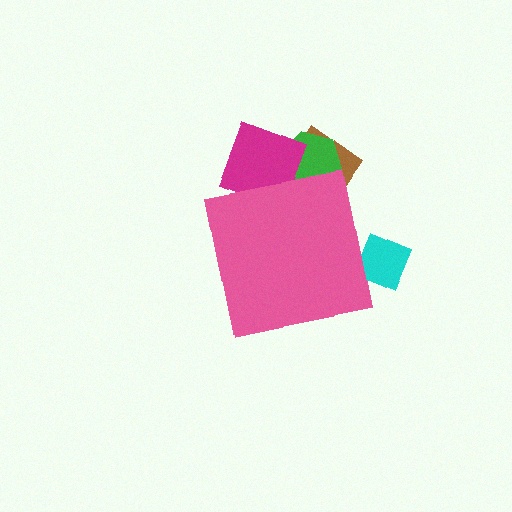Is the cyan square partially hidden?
Yes, the cyan square is partially hidden behind the pink square.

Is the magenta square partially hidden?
Yes, the magenta square is partially hidden behind the pink square.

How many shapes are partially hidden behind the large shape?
4 shapes are partially hidden.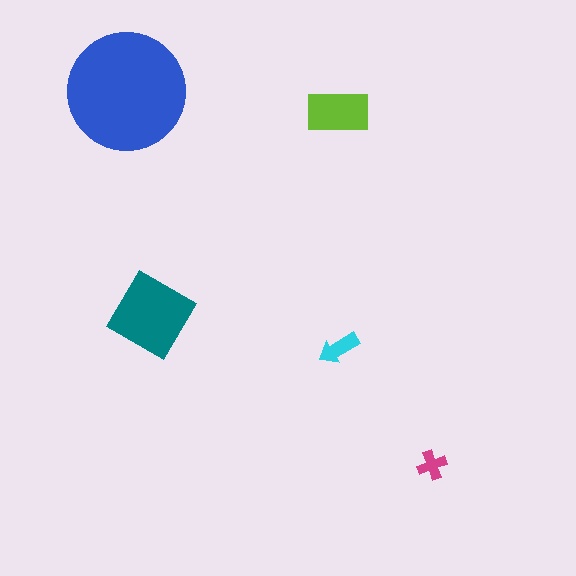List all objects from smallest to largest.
The magenta cross, the cyan arrow, the lime rectangle, the teal diamond, the blue circle.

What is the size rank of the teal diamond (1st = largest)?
2nd.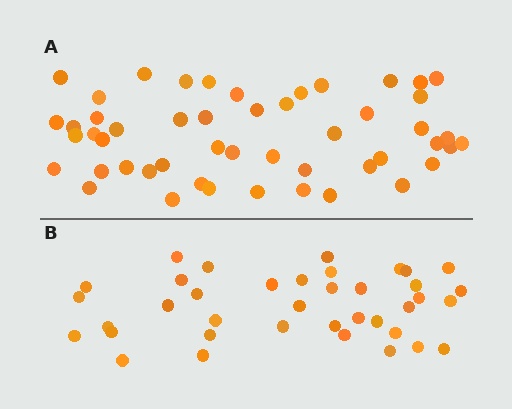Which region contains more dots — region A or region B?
Region A (the top region) has more dots.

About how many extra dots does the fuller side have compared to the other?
Region A has roughly 12 or so more dots than region B.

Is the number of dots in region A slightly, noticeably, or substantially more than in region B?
Region A has noticeably more, but not dramatically so. The ratio is roughly 1.3 to 1.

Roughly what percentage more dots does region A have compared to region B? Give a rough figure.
About 30% more.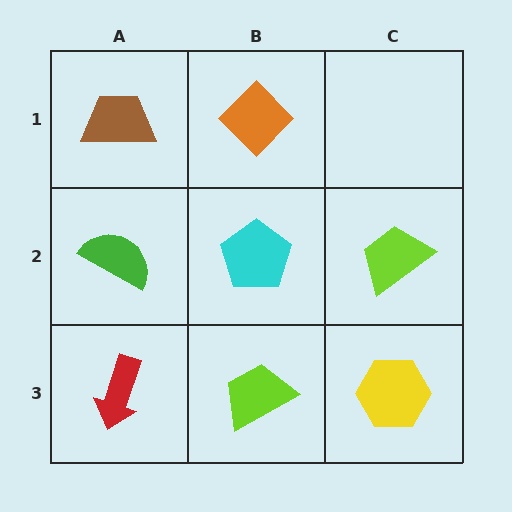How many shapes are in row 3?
3 shapes.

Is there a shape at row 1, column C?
No, that cell is empty.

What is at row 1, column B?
An orange diamond.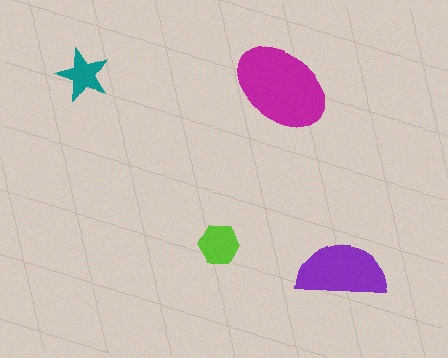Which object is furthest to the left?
The teal star is leftmost.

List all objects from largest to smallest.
The magenta ellipse, the purple semicircle, the lime hexagon, the teal star.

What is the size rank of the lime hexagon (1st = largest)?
3rd.